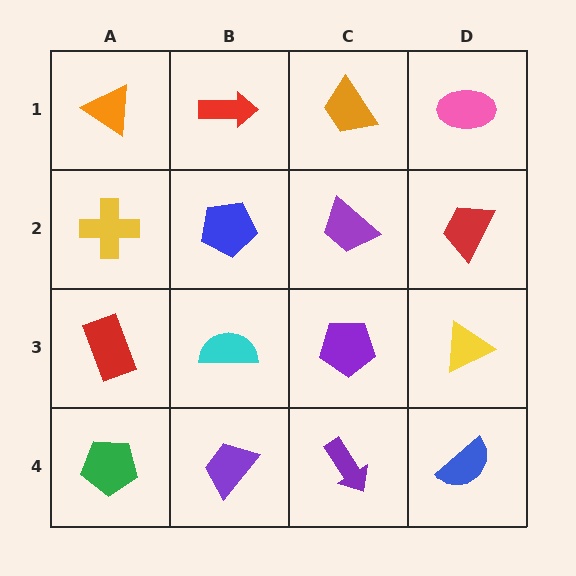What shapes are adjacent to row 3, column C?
A purple trapezoid (row 2, column C), a purple arrow (row 4, column C), a cyan semicircle (row 3, column B), a yellow triangle (row 3, column D).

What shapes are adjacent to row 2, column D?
A pink ellipse (row 1, column D), a yellow triangle (row 3, column D), a purple trapezoid (row 2, column C).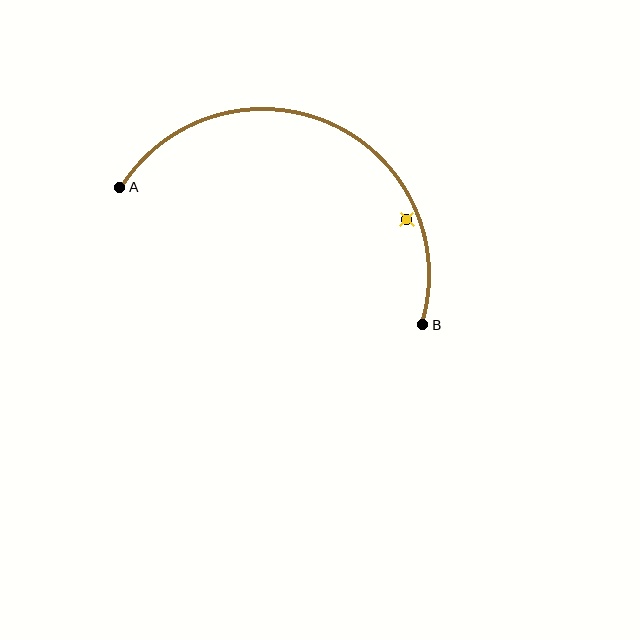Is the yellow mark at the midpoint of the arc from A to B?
No — the yellow mark does not lie on the arc at all. It sits slightly inside the curve.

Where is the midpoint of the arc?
The arc midpoint is the point on the curve farthest from the straight line joining A and B. It sits above that line.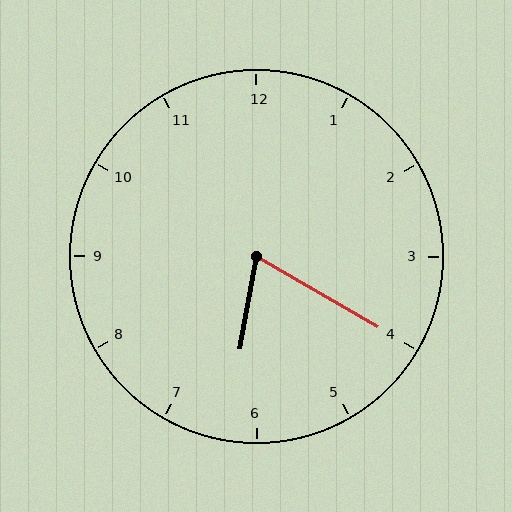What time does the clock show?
6:20.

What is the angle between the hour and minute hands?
Approximately 70 degrees.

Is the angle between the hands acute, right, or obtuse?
It is acute.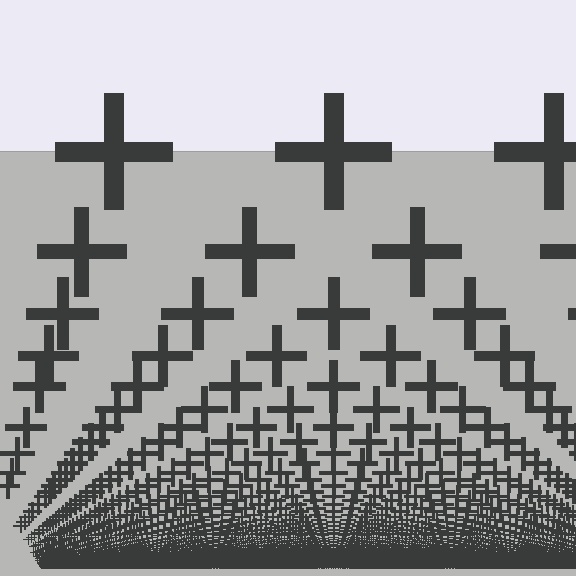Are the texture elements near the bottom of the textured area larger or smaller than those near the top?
Smaller. The gradient is inverted — elements near the bottom are smaller and denser.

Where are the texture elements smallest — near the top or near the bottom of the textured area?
Near the bottom.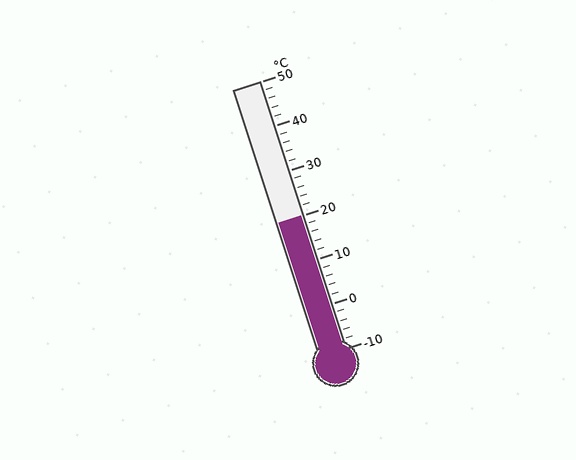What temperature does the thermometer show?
The thermometer shows approximately 20°C.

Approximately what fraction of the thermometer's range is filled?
The thermometer is filled to approximately 50% of its range.